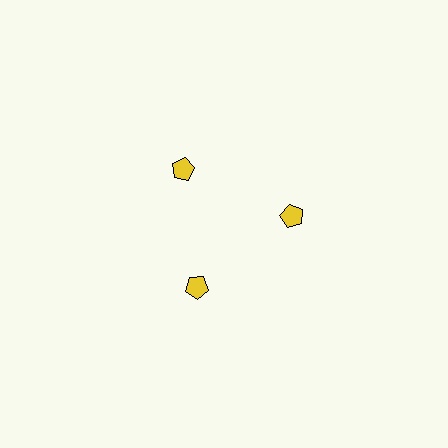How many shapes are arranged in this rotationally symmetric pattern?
There are 3 shapes, arranged in 3 groups of 1.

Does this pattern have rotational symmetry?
Yes, this pattern has 3-fold rotational symmetry. It looks the same after rotating 120 degrees around the center.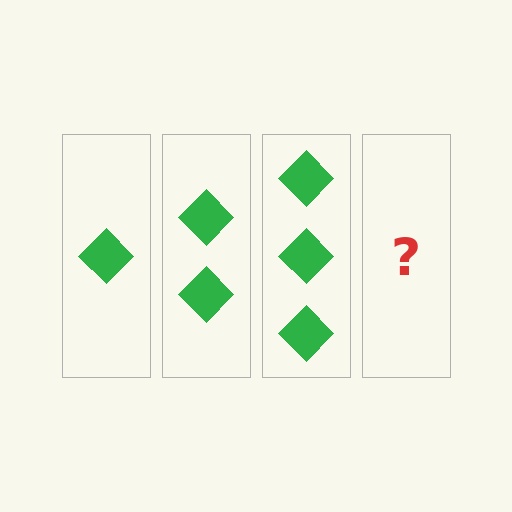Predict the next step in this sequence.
The next step is 4 diamonds.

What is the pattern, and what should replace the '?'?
The pattern is that each step adds one more diamond. The '?' should be 4 diamonds.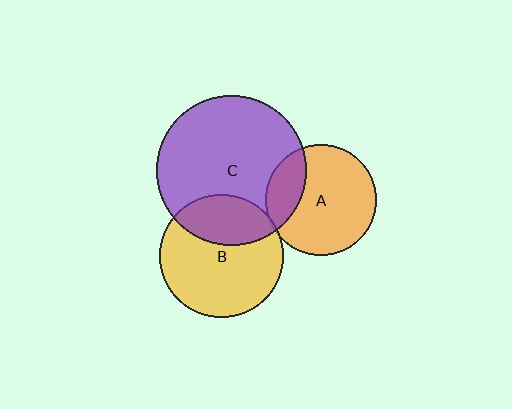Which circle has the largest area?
Circle C (purple).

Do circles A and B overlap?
Yes.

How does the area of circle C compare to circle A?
Approximately 1.8 times.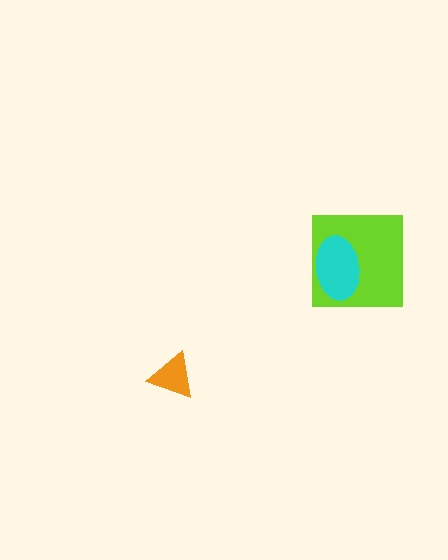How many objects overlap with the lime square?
1 object overlaps with the lime square.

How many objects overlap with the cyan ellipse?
1 object overlaps with the cyan ellipse.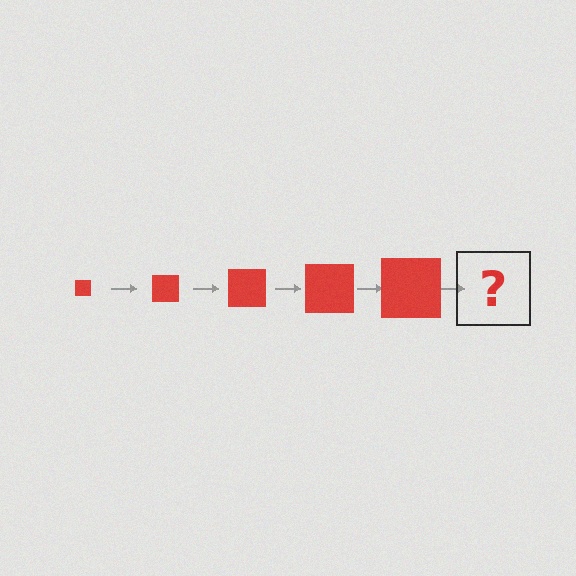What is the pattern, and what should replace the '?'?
The pattern is that the square gets progressively larger each step. The '?' should be a red square, larger than the previous one.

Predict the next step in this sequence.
The next step is a red square, larger than the previous one.